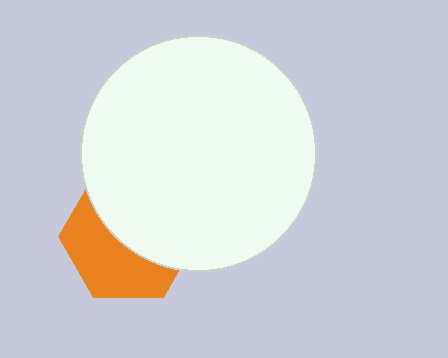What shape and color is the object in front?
The object in front is a white circle.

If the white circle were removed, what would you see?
You would see the complete orange hexagon.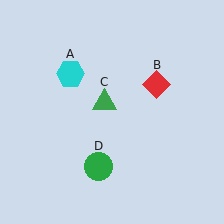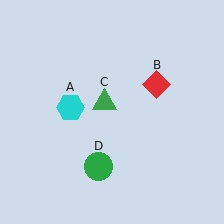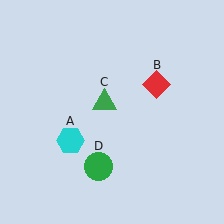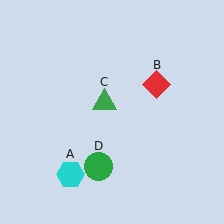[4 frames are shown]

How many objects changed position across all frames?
1 object changed position: cyan hexagon (object A).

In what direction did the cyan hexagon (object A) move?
The cyan hexagon (object A) moved down.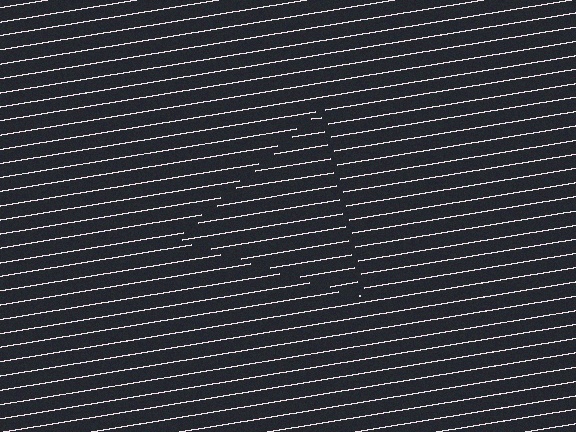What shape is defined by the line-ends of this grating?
An illusory triangle. The interior of the shape contains the same grating, shifted by half a period — the contour is defined by the phase discontinuity where line-ends from the inner and outer gratings abut.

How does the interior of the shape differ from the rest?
The interior of the shape contains the same grating, shifted by half a period — the contour is defined by the phase discontinuity where line-ends from the inner and outer gratings abut.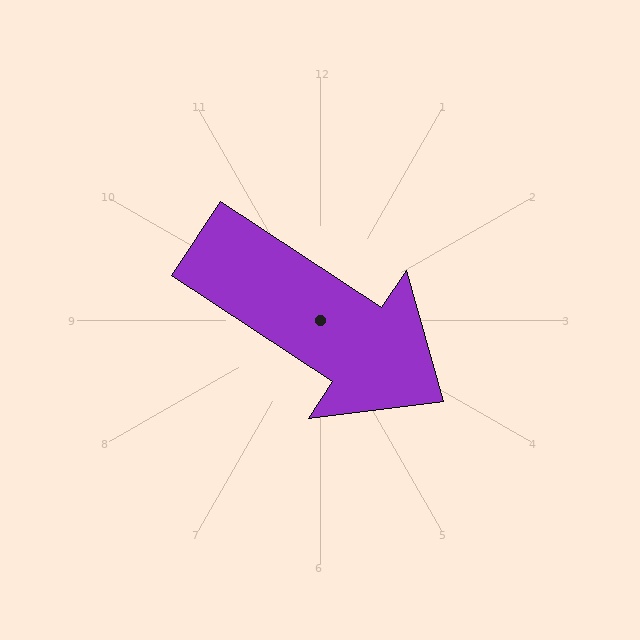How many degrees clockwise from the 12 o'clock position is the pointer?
Approximately 123 degrees.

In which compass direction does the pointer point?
Southeast.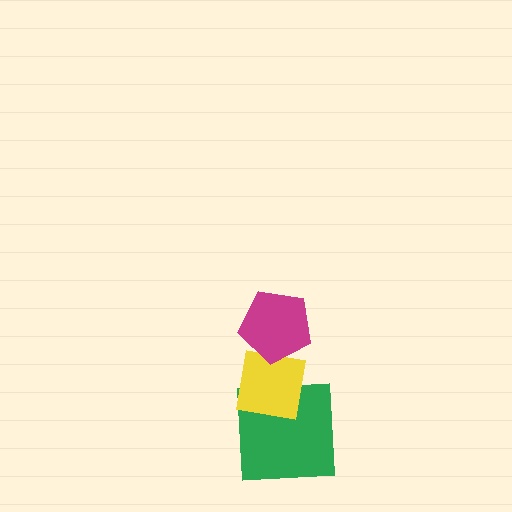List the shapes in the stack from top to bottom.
From top to bottom: the magenta pentagon, the yellow square, the green square.